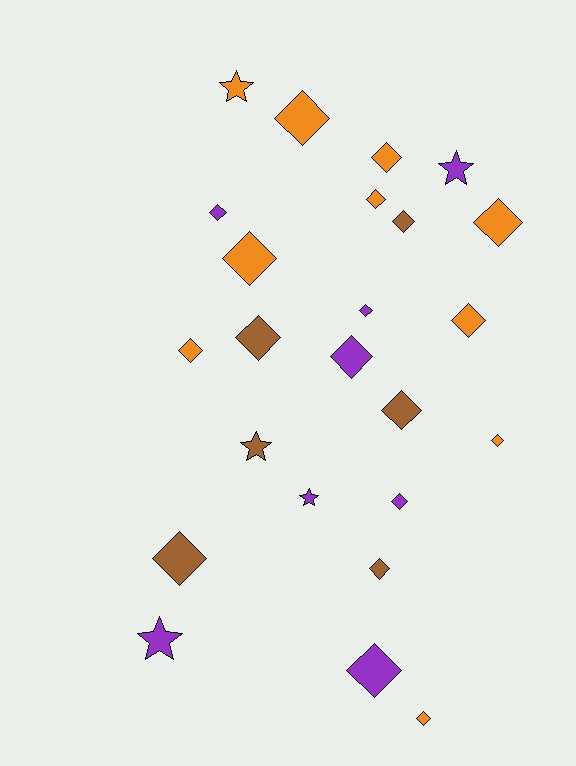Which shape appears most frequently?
Diamond, with 19 objects.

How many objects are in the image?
There are 24 objects.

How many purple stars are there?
There are 3 purple stars.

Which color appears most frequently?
Orange, with 10 objects.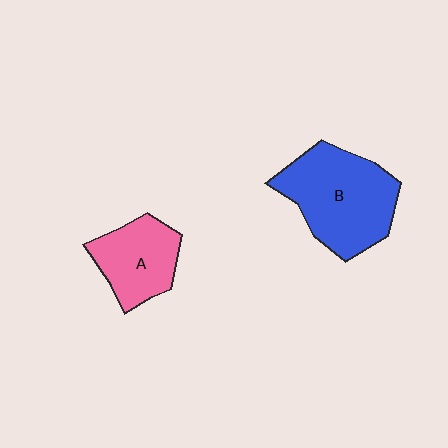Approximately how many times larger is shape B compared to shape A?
Approximately 1.6 times.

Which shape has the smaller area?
Shape A (pink).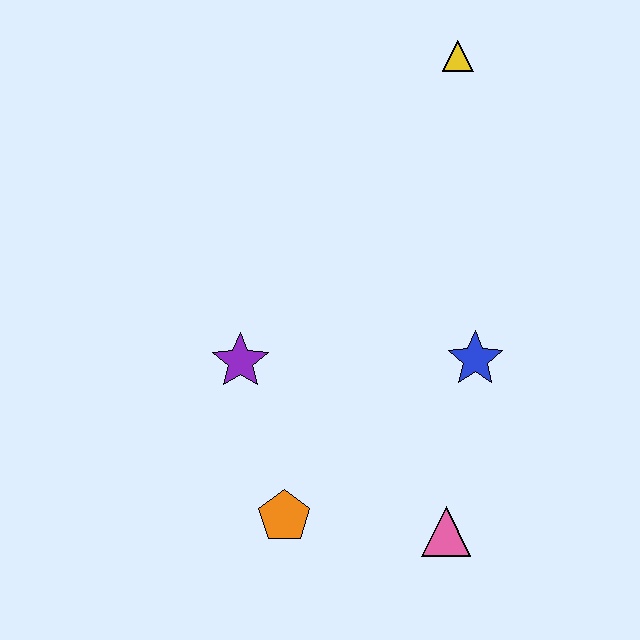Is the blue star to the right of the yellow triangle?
Yes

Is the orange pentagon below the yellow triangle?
Yes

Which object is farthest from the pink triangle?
The yellow triangle is farthest from the pink triangle.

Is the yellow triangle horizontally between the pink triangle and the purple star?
No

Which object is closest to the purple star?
The orange pentagon is closest to the purple star.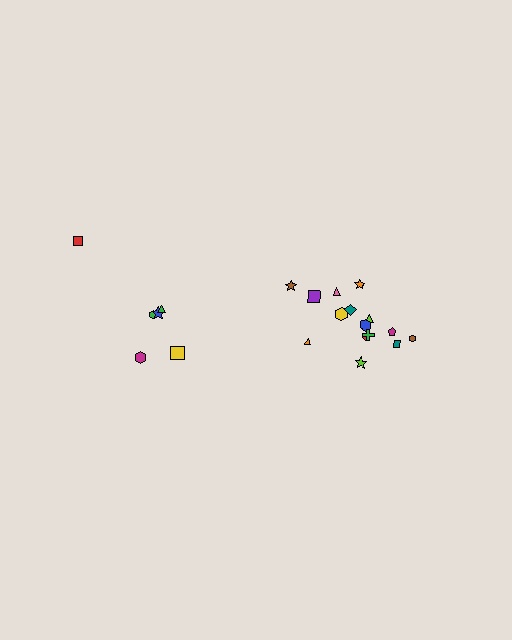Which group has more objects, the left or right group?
The right group.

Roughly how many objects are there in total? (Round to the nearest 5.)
Roughly 20 objects in total.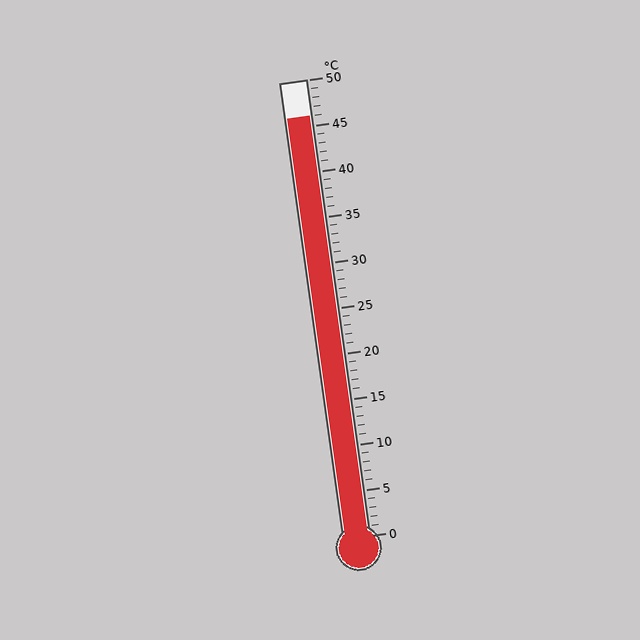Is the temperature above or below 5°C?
The temperature is above 5°C.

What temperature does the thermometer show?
The thermometer shows approximately 46°C.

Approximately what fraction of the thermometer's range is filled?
The thermometer is filled to approximately 90% of its range.